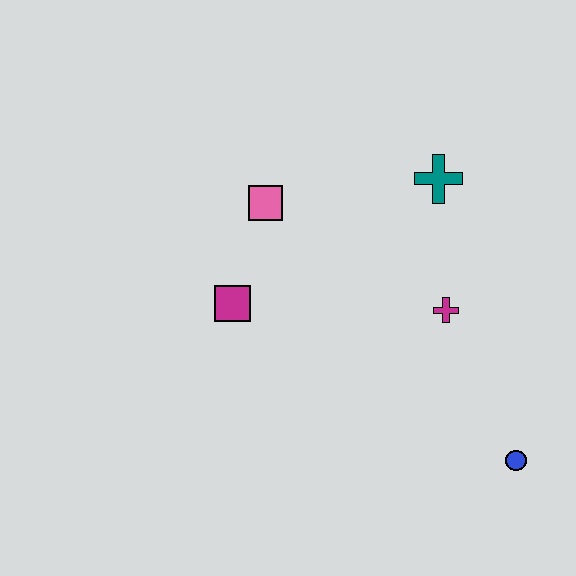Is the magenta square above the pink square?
No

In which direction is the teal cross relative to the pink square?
The teal cross is to the right of the pink square.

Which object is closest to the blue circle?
The magenta cross is closest to the blue circle.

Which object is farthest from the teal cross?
The blue circle is farthest from the teal cross.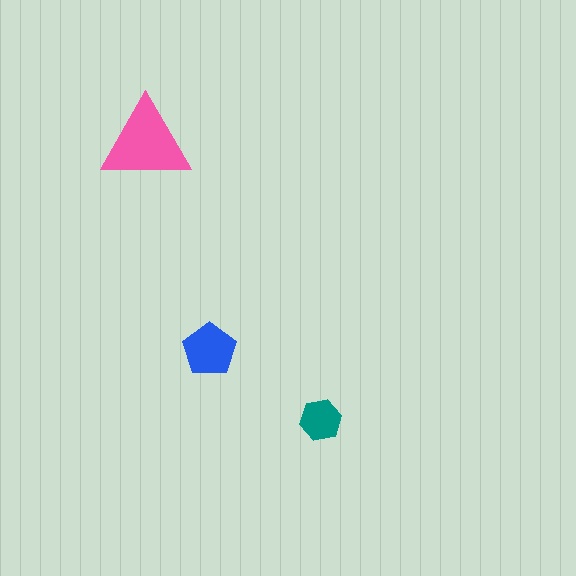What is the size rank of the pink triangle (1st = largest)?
1st.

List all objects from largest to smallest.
The pink triangle, the blue pentagon, the teal hexagon.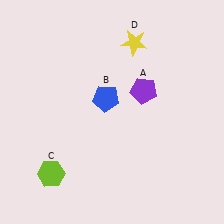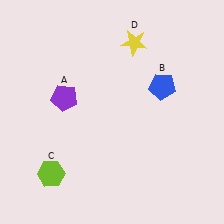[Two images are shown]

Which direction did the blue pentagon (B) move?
The blue pentagon (B) moved right.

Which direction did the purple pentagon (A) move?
The purple pentagon (A) moved left.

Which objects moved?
The objects that moved are: the purple pentagon (A), the blue pentagon (B).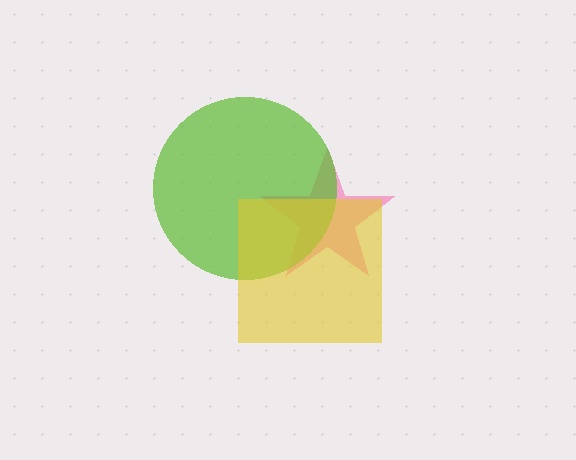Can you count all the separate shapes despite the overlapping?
Yes, there are 3 separate shapes.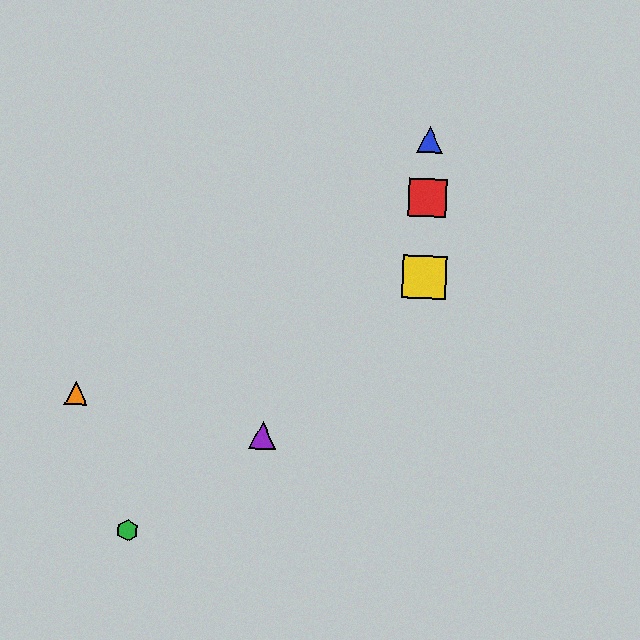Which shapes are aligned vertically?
The red square, the blue triangle, the yellow square are aligned vertically.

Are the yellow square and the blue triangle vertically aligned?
Yes, both are at x≈424.